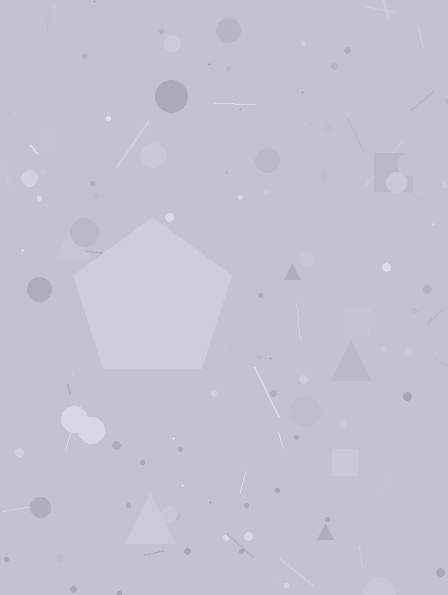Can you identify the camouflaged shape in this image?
The camouflaged shape is a pentagon.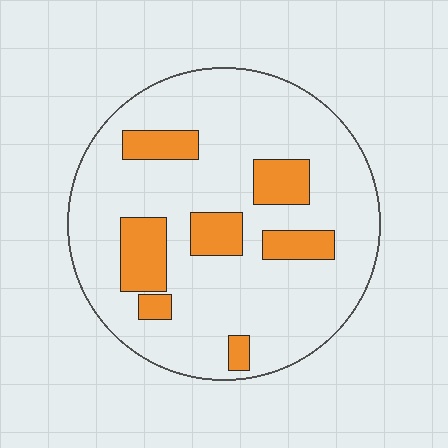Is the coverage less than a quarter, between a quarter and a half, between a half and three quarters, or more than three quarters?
Less than a quarter.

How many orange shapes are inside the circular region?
7.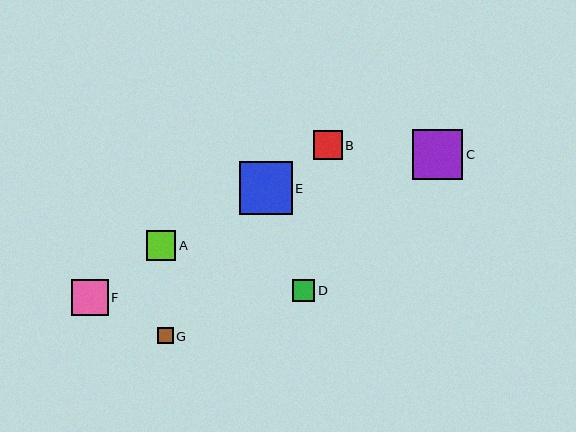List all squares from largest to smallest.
From largest to smallest: E, C, F, A, B, D, G.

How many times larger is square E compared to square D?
Square E is approximately 2.4 times the size of square D.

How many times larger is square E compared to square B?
Square E is approximately 1.8 times the size of square B.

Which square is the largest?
Square E is the largest with a size of approximately 53 pixels.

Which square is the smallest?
Square G is the smallest with a size of approximately 16 pixels.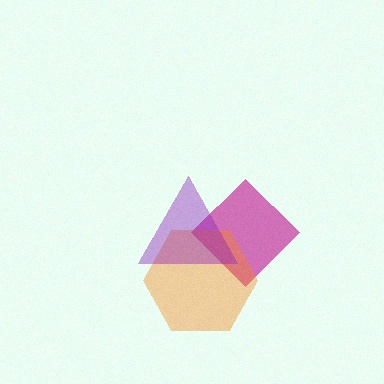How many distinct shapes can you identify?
There are 3 distinct shapes: a magenta diamond, an orange hexagon, a purple triangle.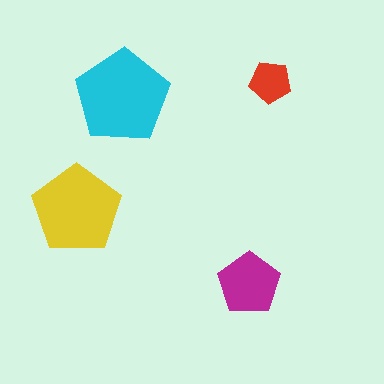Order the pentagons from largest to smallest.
the cyan one, the yellow one, the magenta one, the red one.